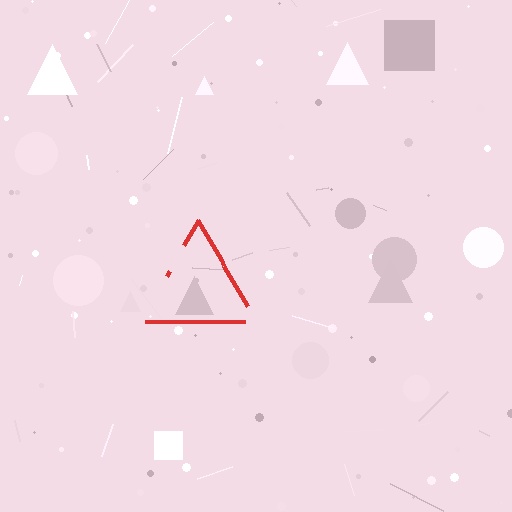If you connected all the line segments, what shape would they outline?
They would outline a triangle.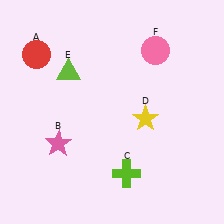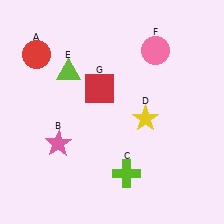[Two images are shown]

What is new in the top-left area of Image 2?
A red square (G) was added in the top-left area of Image 2.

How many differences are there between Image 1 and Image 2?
There is 1 difference between the two images.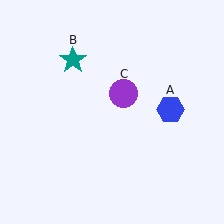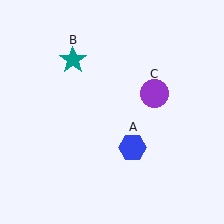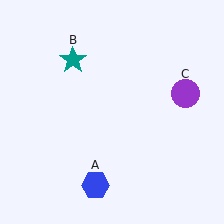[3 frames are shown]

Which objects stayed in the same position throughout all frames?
Teal star (object B) remained stationary.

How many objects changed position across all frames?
2 objects changed position: blue hexagon (object A), purple circle (object C).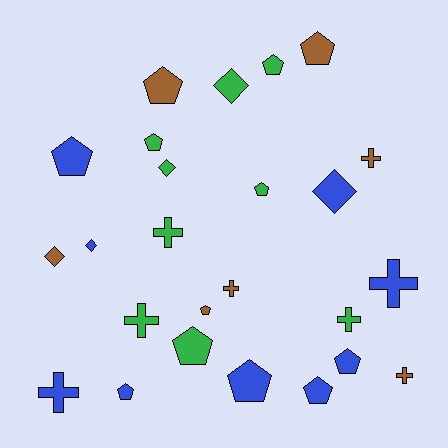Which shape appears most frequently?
Pentagon, with 12 objects.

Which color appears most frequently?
Blue, with 9 objects.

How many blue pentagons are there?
There are 5 blue pentagons.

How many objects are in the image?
There are 25 objects.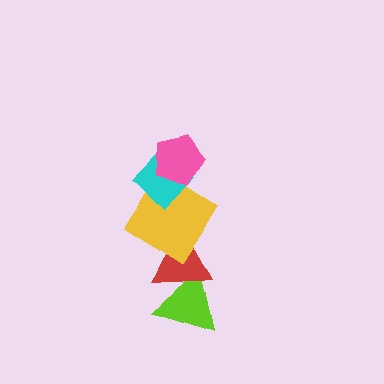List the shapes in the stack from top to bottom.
From top to bottom: the pink pentagon, the cyan diamond, the yellow diamond, the red triangle, the lime triangle.